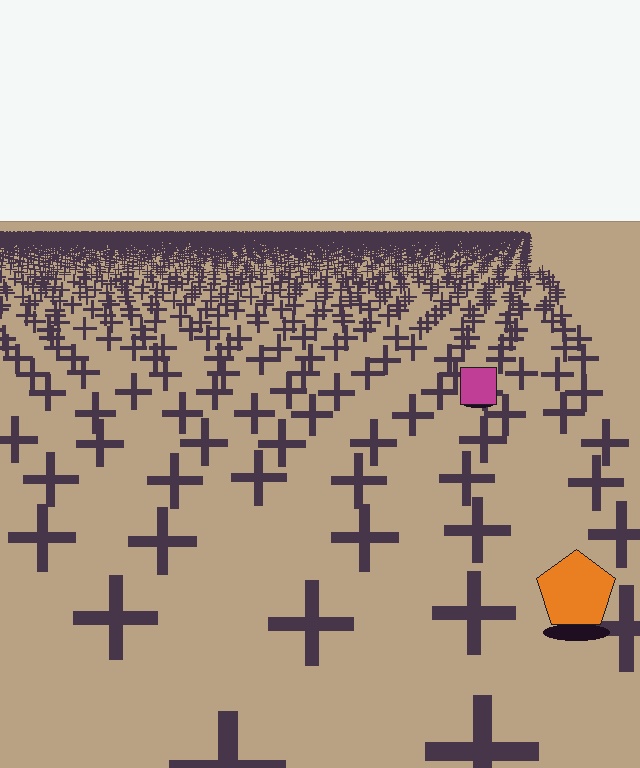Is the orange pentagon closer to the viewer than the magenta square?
Yes. The orange pentagon is closer — you can tell from the texture gradient: the ground texture is coarser near it.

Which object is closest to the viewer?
The orange pentagon is closest. The texture marks near it are larger and more spread out.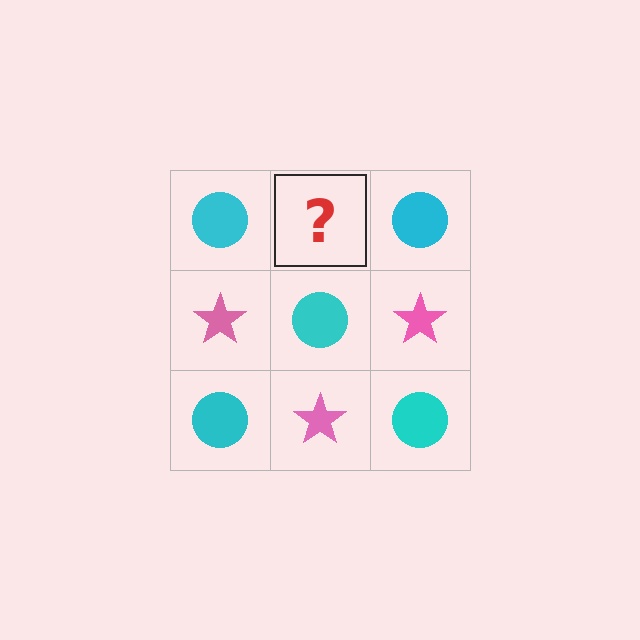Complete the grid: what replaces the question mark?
The question mark should be replaced with a pink star.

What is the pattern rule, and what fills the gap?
The rule is that it alternates cyan circle and pink star in a checkerboard pattern. The gap should be filled with a pink star.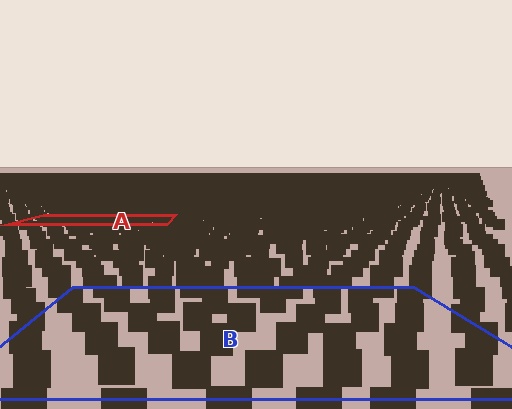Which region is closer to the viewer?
Region B is closer. The texture elements there are larger and more spread out.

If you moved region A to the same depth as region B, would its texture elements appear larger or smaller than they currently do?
They would appear larger. At a closer depth, the same texture elements are projected at a bigger on-screen size.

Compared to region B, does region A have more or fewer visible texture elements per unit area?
Region A has more texture elements per unit area — they are packed more densely because it is farther away.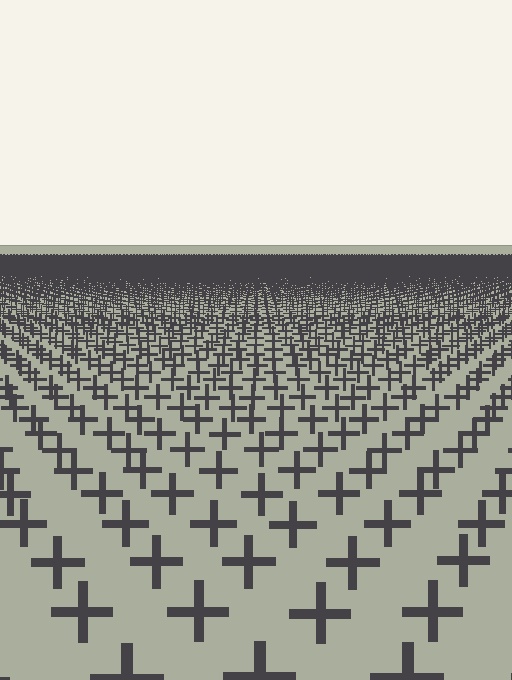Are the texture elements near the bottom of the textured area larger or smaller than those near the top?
Larger. Near the bottom, elements are closer to the viewer and appear at a bigger on-screen size.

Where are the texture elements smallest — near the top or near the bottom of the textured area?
Near the top.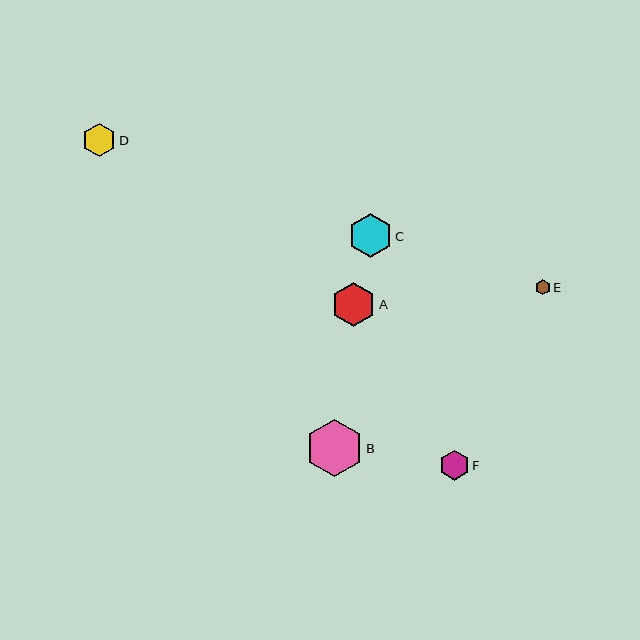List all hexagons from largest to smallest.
From largest to smallest: B, A, C, D, F, E.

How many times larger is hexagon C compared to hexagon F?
Hexagon C is approximately 1.5 times the size of hexagon F.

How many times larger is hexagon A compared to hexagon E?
Hexagon A is approximately 2.9 times the size of hexagon E.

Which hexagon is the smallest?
Hexagon E is the smallest with a size of approximately 15 pixels.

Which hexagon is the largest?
Hexagon B is the largest with a size of approximately 58 pixels.